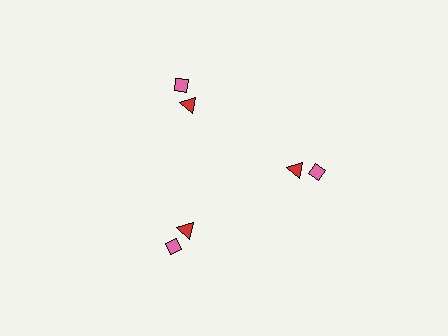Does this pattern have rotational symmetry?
Yes, this pattern has 3-fold rotational symmetry. It looks the same after rotating 120 degrees around the center.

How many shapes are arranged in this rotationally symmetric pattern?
There are 6 shapes, arranged in 3 groups of 2.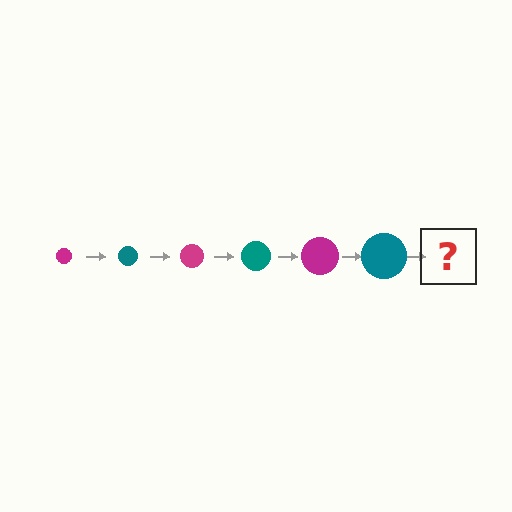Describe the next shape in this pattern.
It should be a magenta circle, larger than the previous one.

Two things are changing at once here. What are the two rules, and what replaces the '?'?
The two rules are that the circle grows larger each step and the color cycles through magenta and teal. The '?' should be a magenta circle, larger than the previous one.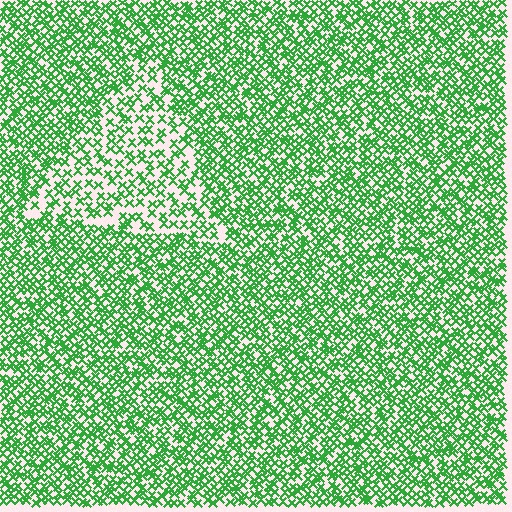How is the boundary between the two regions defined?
The boundary is defined by a change in element density (approximately 1.8x ratio). All elements are the same color, size, and shape.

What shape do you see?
I see a triangle.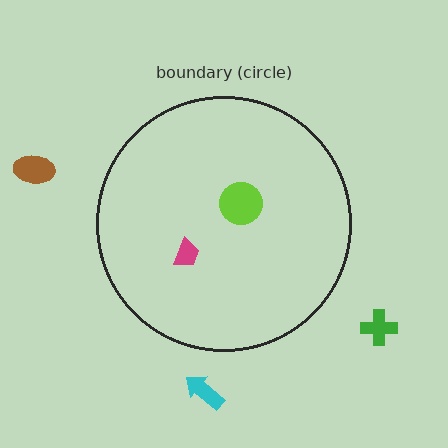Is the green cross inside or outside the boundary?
Outside.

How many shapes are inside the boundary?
2 inside, 3 outside.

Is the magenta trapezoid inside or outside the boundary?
Inside.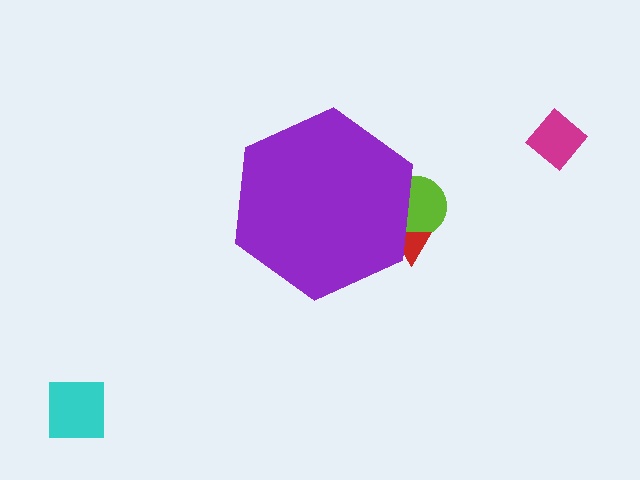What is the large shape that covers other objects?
A purple hexagon.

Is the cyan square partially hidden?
No, the cyan square is fully visible.